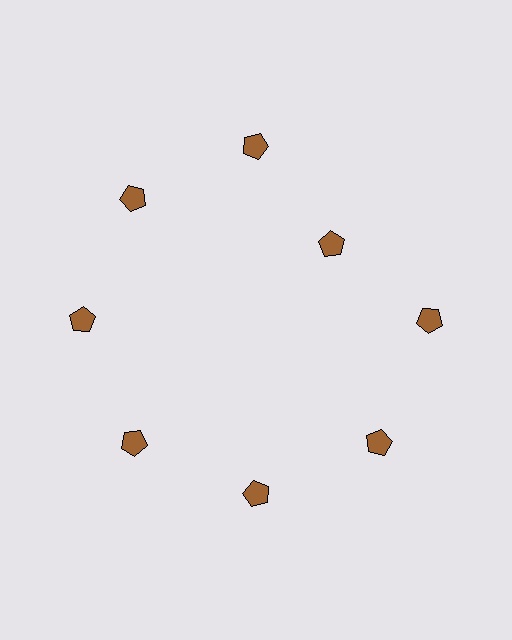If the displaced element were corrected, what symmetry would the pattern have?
It would have 8-fold rotational symmetry — the pattern would map onto itself every 45 degrees.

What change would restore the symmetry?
The symmetry would be restored by moving it outward, back onto the ring so that all 8 pentagons sit at equal angles and equal distance from the center.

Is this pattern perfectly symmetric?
No. The 8 brown pentagons are arranged in a ring, but one element near the 2 o'clock position is pulled inward toward the center, breaking the 8-fold rotational symmetry.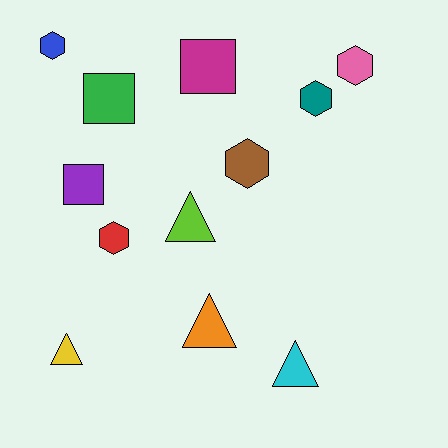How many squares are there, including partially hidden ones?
There are 3 squares.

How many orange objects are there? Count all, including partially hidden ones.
There is 1 orange object.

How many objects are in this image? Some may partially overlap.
There are 12 objects.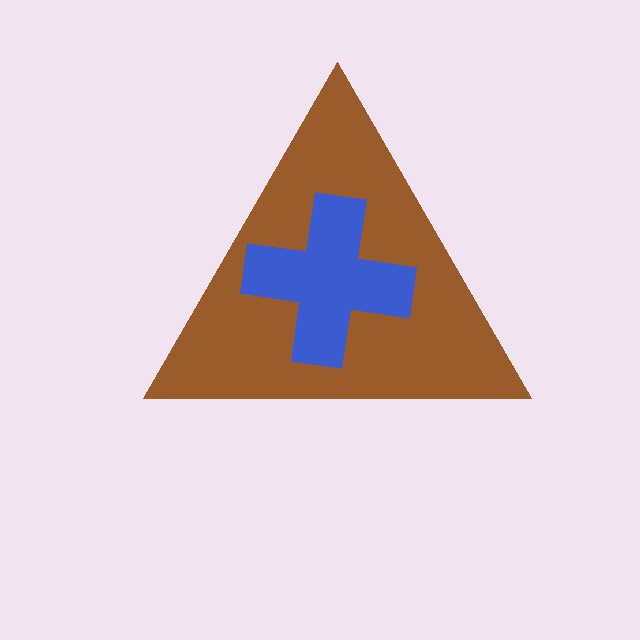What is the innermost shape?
The blue cross.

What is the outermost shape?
The brown triangle.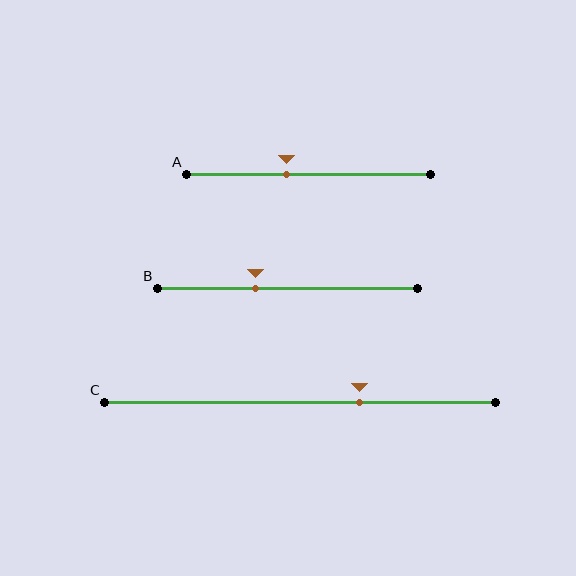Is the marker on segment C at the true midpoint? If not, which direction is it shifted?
No, the marker on segment C is shifted to the right by about 15% of the segment length.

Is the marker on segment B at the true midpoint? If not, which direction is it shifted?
No, the marker on segment B is shifted to the left by about 12% of the segment length.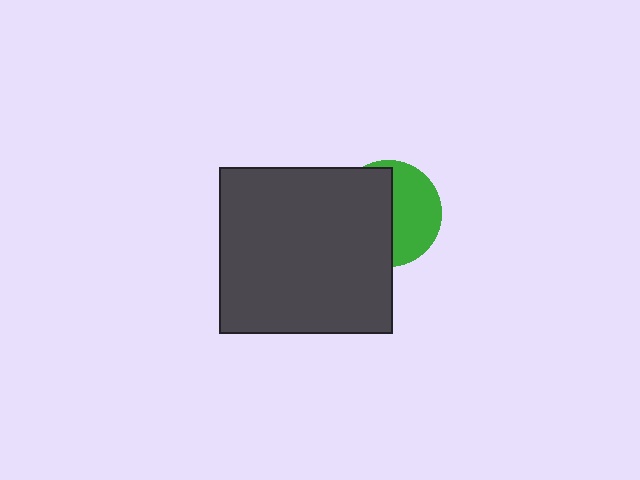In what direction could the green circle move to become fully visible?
The green circle could move right. That would shift it out from behind the dark gray rectangle entirely.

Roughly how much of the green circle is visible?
About half of it is visible (roughly 46%).